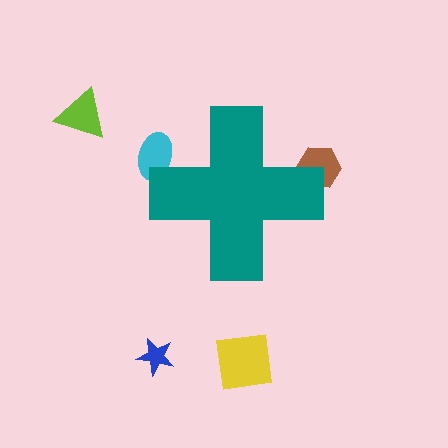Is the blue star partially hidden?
No, the blue star is fully visible.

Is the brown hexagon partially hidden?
Yes, the brown hexagon is partially hidden behind the teal cross.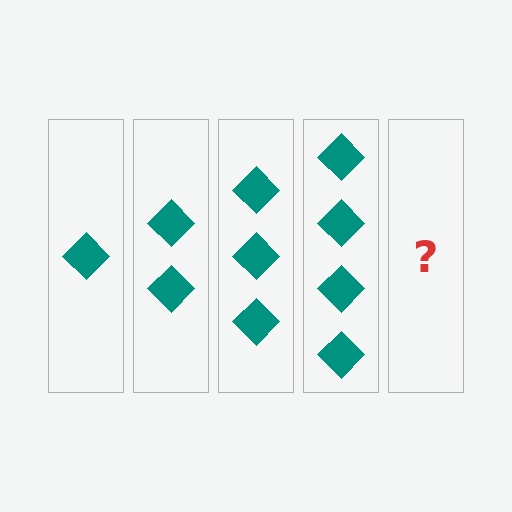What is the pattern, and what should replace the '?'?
The pattern is that each step adds one more diamond. The '?' should be 5 diamonds.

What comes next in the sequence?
The next element should be 5 diamonds.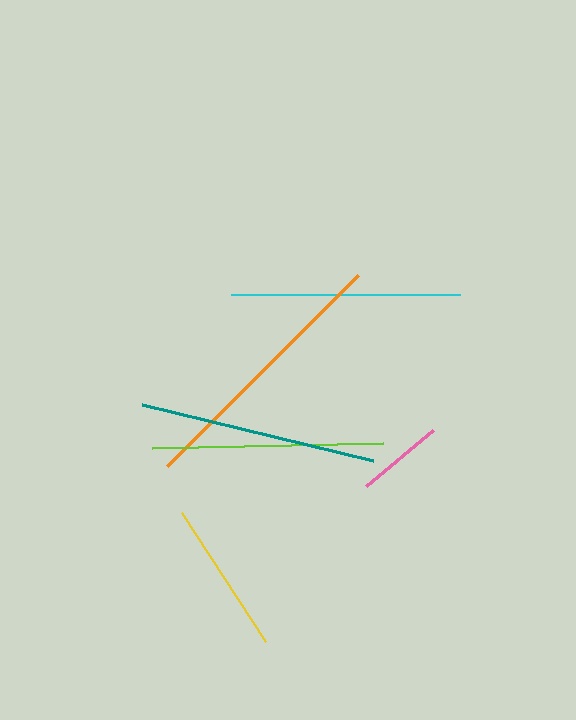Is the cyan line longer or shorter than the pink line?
The cyan line is longer than the pink line.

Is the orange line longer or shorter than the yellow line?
The orange line is longer than the yellow line.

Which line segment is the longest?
The orange line is the longest at approximately 270 pixels.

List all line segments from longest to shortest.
From longest to shortest: orange, teal, lime, cyan, yellow, pink.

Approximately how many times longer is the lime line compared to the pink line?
The lime line is approximately 2.6 times the length of the pink line.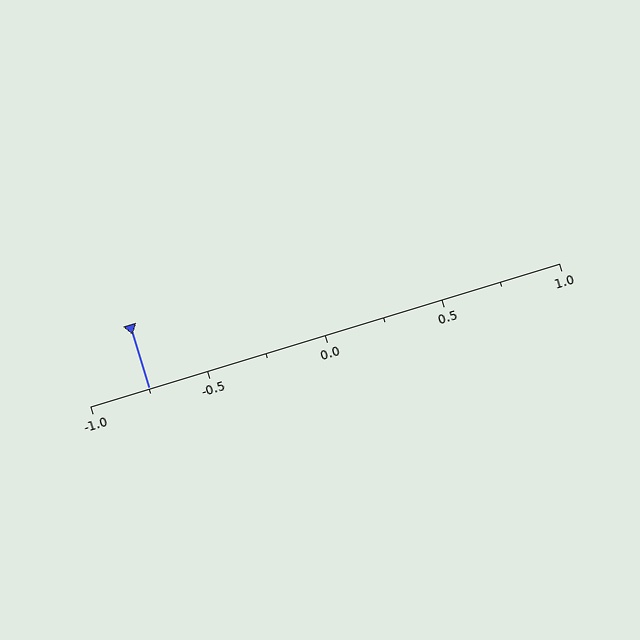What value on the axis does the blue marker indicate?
The marker indicates approximately -0.75.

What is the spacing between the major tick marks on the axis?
The major ticks are spaced 0.5 apart.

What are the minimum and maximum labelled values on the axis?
The axis runs from -1.0 to 1.0.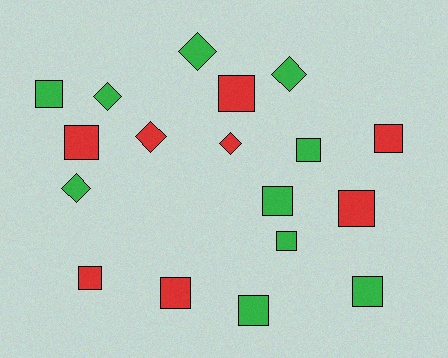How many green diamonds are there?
There are 4 green diamonds.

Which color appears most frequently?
Green, with 10 objects.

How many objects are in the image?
There are 18 objects.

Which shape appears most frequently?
Square, with 12 objects.